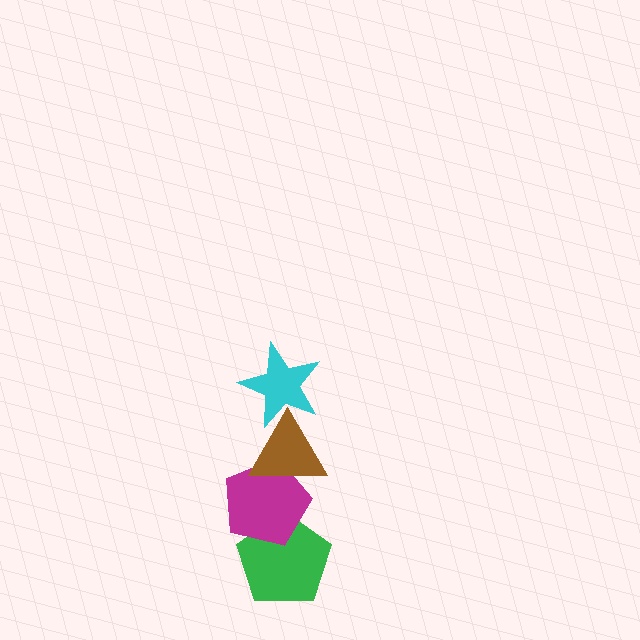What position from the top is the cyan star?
The cyan star is 1st from the top.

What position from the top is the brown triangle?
The brown triangle is 2nd from the top.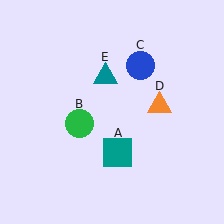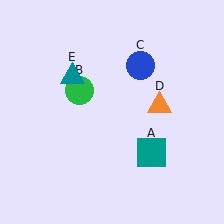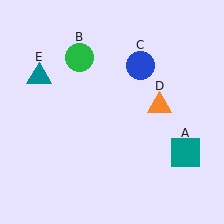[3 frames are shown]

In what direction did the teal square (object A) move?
The teal square (object A) moved right.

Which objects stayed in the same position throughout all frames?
Blue circle (object C) and orange triangle (object D) remained stationary.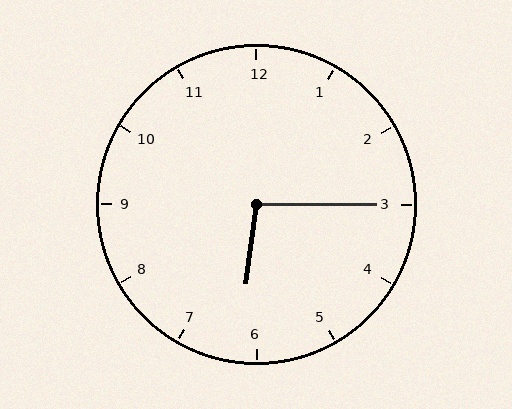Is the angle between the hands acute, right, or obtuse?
It is obtuse.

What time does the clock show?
6:15.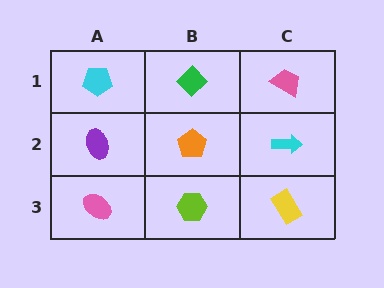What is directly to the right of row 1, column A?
A green diamond.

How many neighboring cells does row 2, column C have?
3.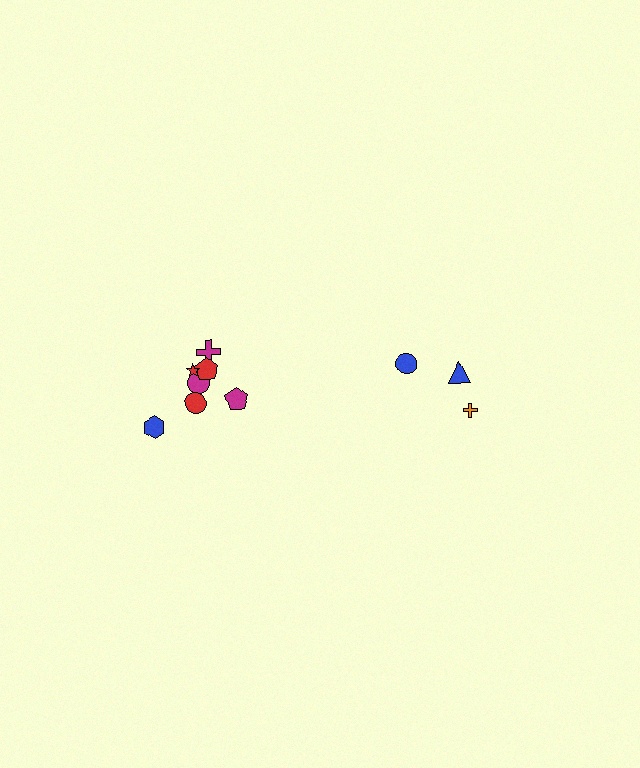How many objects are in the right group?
There are 3 objects.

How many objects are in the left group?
There are 7 objects.